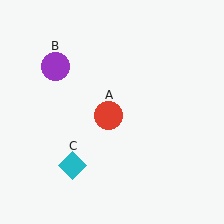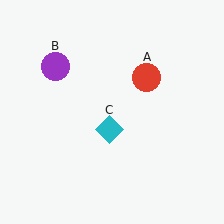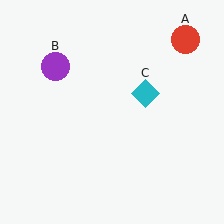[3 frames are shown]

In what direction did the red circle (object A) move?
The red circle (object A) moved up and to the right.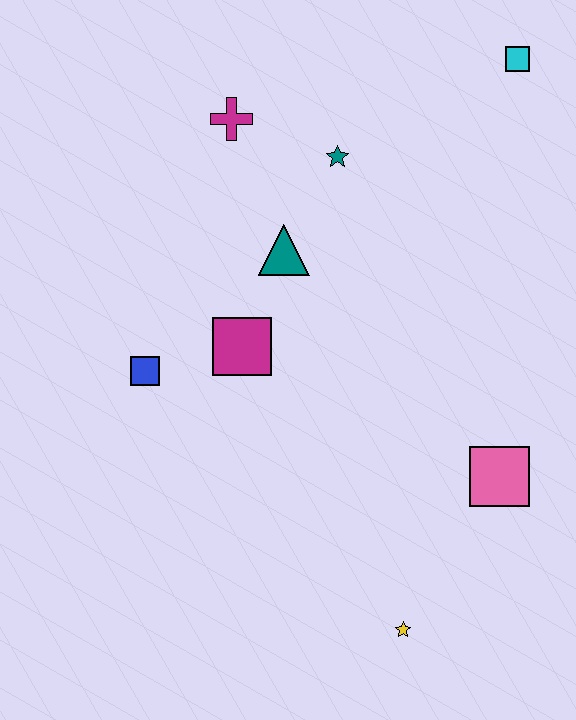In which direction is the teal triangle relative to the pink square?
The teal triangle is above the pink square.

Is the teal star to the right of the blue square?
Yes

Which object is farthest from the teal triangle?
The yellow star is farthest from the teal triangle.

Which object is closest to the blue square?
The magenta square is closest to the blue square.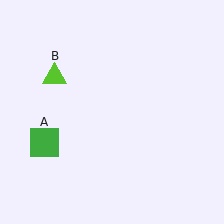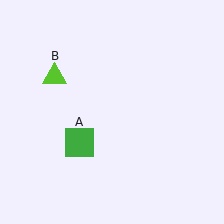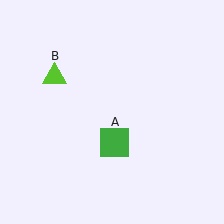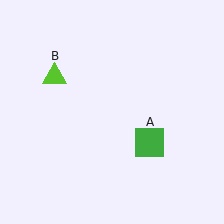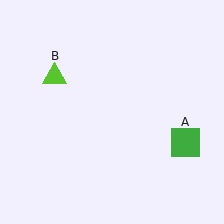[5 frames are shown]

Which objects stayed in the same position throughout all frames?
Lime triangle (object B) remained stationary.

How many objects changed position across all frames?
1 object changed position: green square (object A).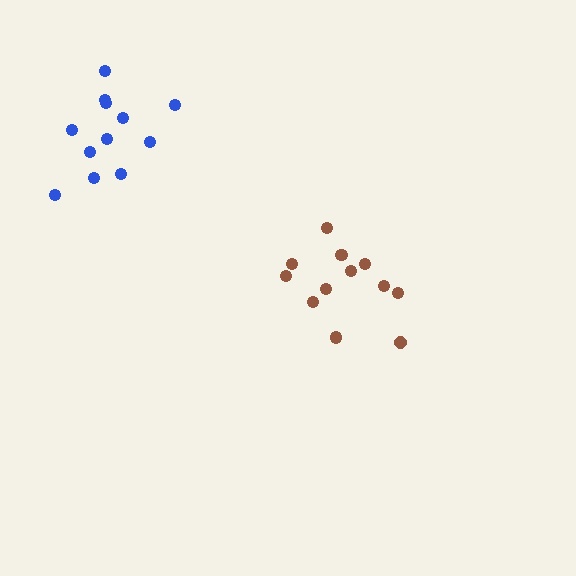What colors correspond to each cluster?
The clusters are colored: brown, blue.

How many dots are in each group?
Group 1: 12 dots, Group 2: 12 dots (24 total).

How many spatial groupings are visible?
There are 2 spatial groupings.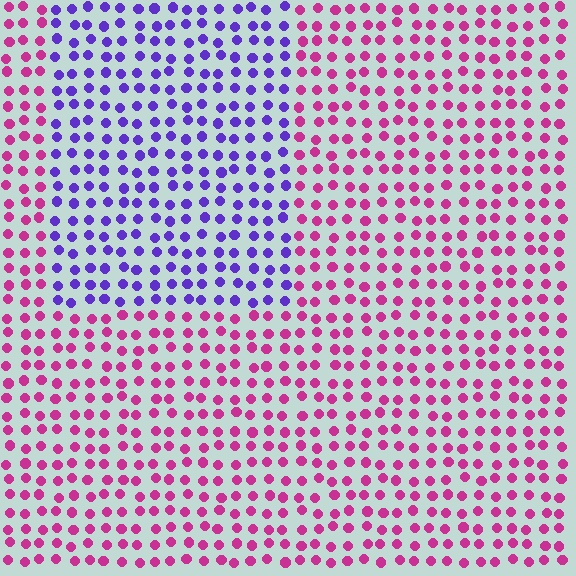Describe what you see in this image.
The image is filled with small magenta elements in a uniform arrangement. A rectangle-shaped region is visible where the elements are tinted to a slightly different hue, forming a subtle color boundary.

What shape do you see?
I see a rectangle.